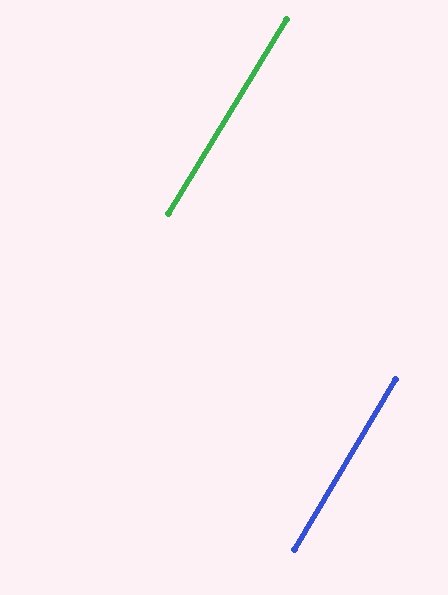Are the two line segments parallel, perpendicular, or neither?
Parallel — their directions differ by only 0.8°.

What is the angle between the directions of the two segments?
Approximately 1 degree.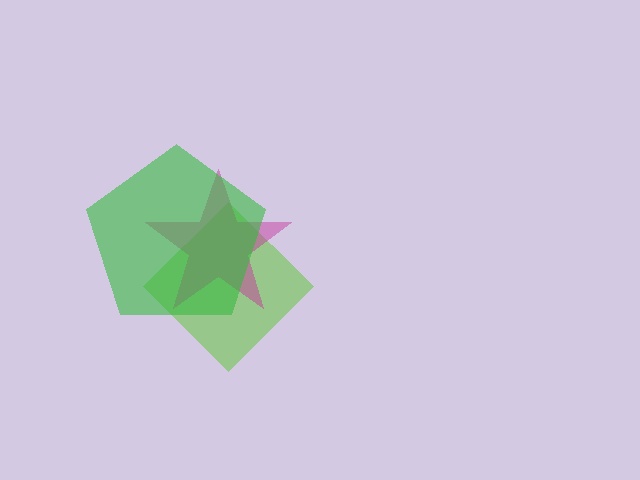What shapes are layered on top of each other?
The layered shapes are: a lime diamond, a magenta star, a green pentagon.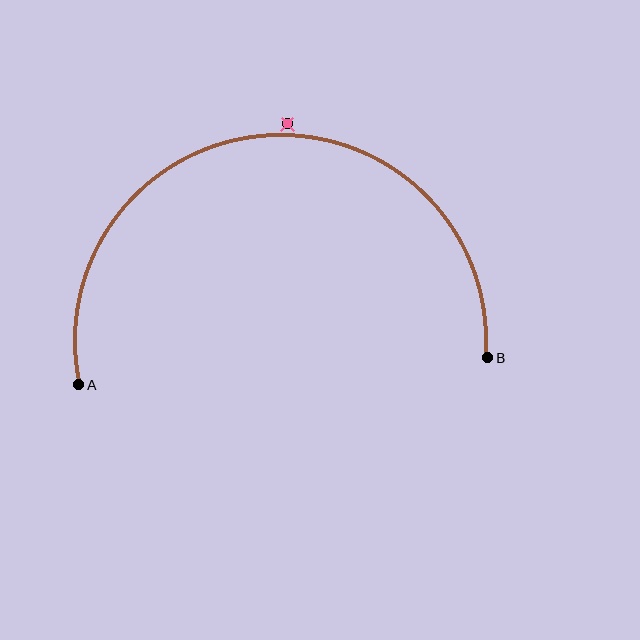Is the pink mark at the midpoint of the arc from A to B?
No — the pink mark does not lie on the arc at all. It sits slightly outside the curve.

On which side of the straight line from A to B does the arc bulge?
The arc bulges above the straight line connecting A and B.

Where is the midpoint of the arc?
The arc midpoint is the point on the curve farthest from the straight line joining A and B. It sits above that line.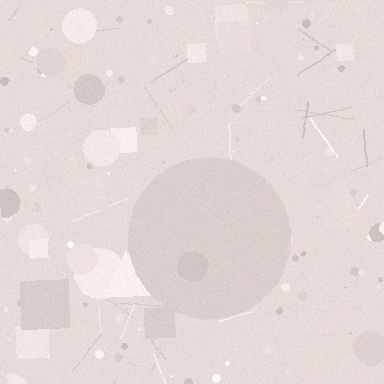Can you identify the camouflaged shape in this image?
The camouflaged shape is a circle.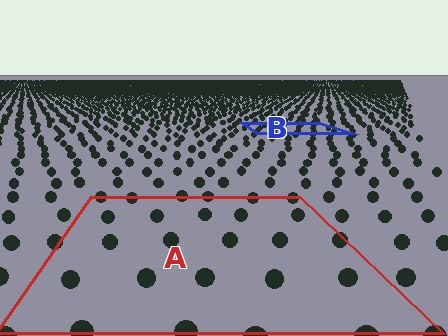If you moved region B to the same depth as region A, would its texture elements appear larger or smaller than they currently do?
They would appear larger. At a closer depth, the same texture elements are projected at a bigger on-screen size.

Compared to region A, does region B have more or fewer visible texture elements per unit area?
Region B has more texture elements per unit area — they are packed more densely because it is farther away.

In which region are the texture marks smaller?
The texture marks are smaller in region B, because it is farther away.